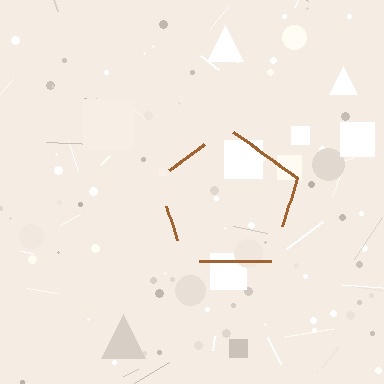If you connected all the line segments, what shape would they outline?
They would outline a pentagon.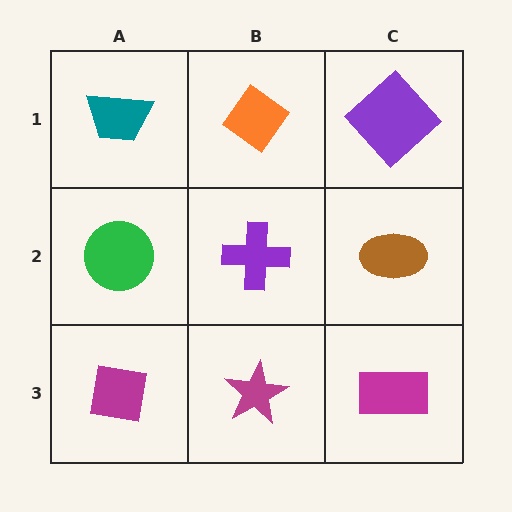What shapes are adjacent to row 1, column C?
A brown ellipse (row 2, column C), an orange diamond (row 1, column B).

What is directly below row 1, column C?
A brown ellipse.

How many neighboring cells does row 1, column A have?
2.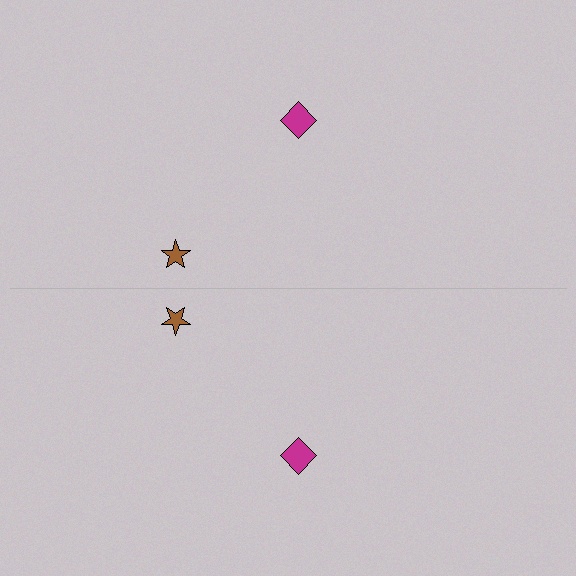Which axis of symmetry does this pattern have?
The pattern has a horizontal axis of symmetry running through the center of the image.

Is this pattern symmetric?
Yes, this pattern has bilateral (reflection) symmetry.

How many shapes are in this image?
There are 4 shapes in this image.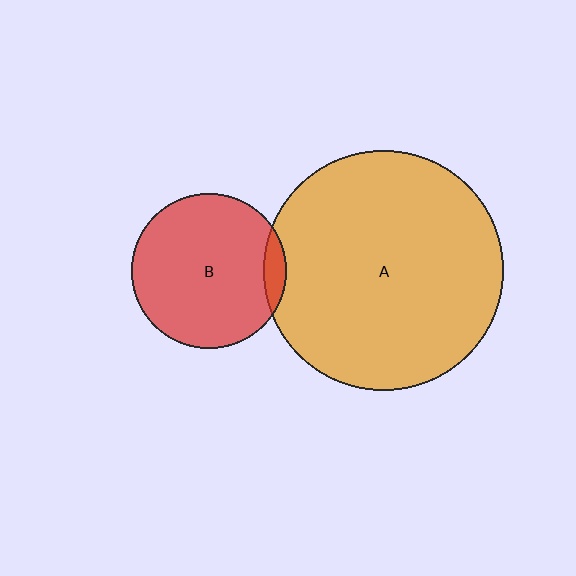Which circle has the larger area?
Circle A (orange).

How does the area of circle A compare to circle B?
Approximately 2.4 times.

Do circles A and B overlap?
Yes.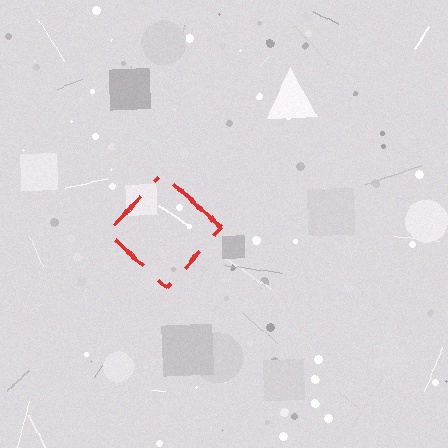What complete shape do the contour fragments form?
The contour fragments form a diamond.